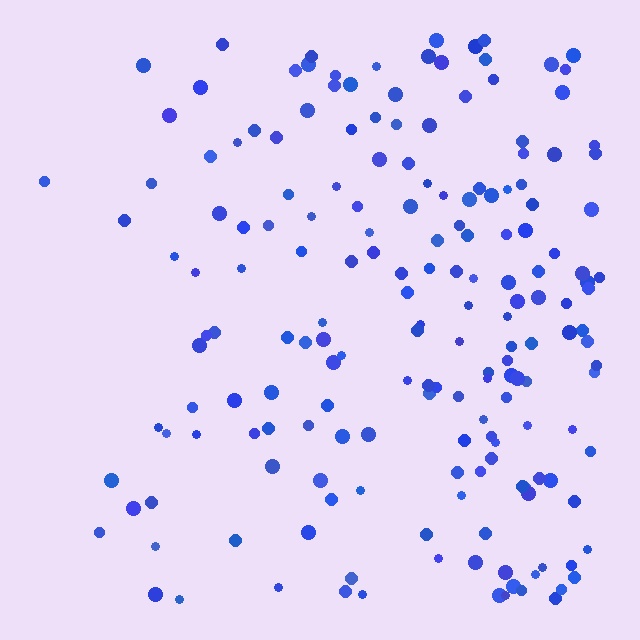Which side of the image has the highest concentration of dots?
The right.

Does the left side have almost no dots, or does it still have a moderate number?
Still a moderate number, just noticeably fewer than the right.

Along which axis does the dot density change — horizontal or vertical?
Horizontal.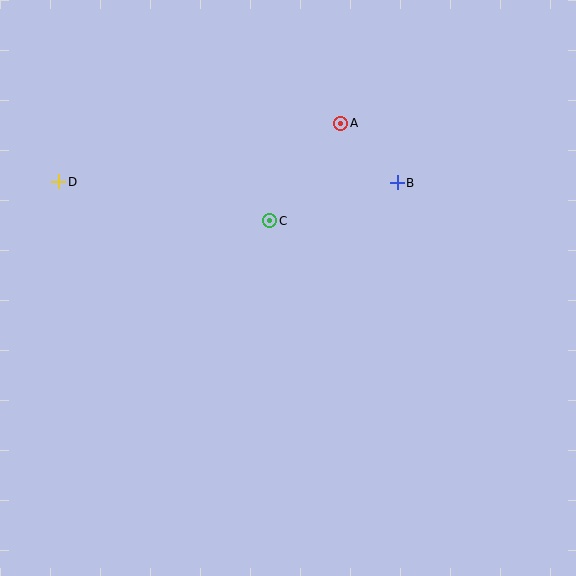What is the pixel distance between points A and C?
The distance between A and C is 121 pixels.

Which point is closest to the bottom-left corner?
Point D is closest to the bottom-left corner.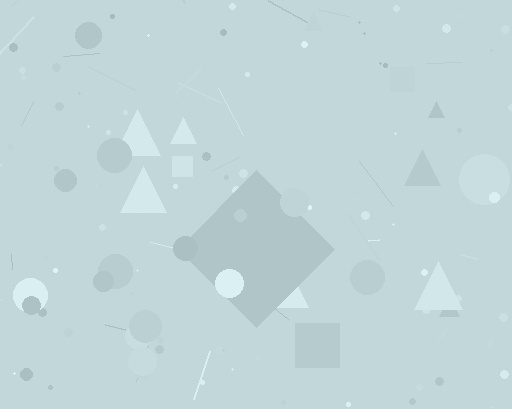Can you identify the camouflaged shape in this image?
The camouflaged shape is a diamond.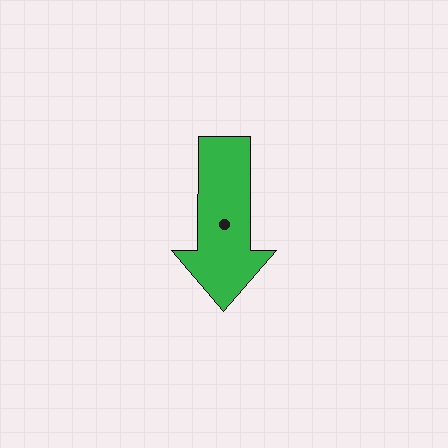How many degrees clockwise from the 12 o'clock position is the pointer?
Approximately 180 degrees.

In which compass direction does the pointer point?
South.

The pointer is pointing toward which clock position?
Roughly 6 o'clock.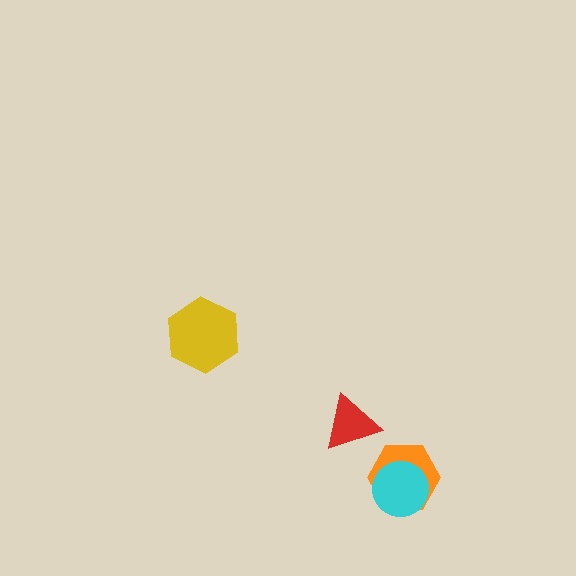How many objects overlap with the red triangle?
0 objects overlap with the red triangle.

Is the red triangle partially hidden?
No, no other shape covers it.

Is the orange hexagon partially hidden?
Yes, it is partially covered by another shape.